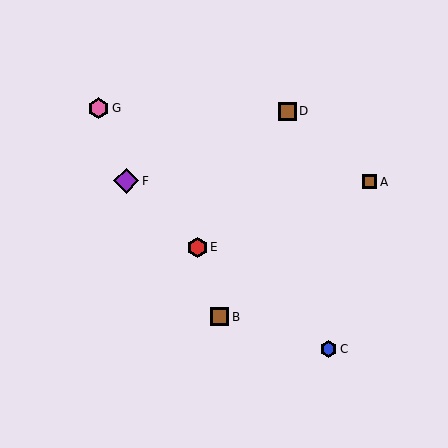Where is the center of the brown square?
The center of the brown square is at (370, 182).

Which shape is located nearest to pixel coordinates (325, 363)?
The blue hexagon (labeled C) at (329, 349) is nearest to that location.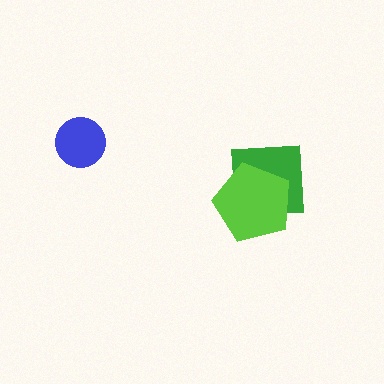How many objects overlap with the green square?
1 object overlaps with the green square.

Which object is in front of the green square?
The lime pentagon is in front of the green square.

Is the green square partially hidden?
Yes, it is partially covered by another shape.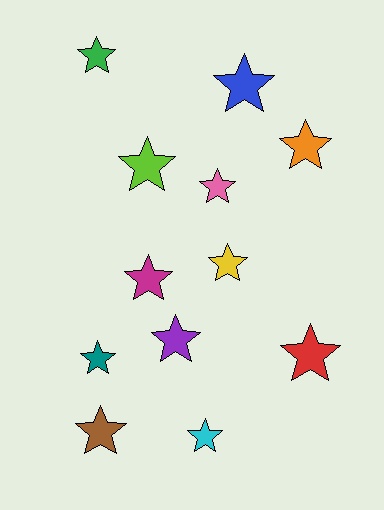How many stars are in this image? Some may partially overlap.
There are 12 stars.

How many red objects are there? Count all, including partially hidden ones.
There is 1 red object.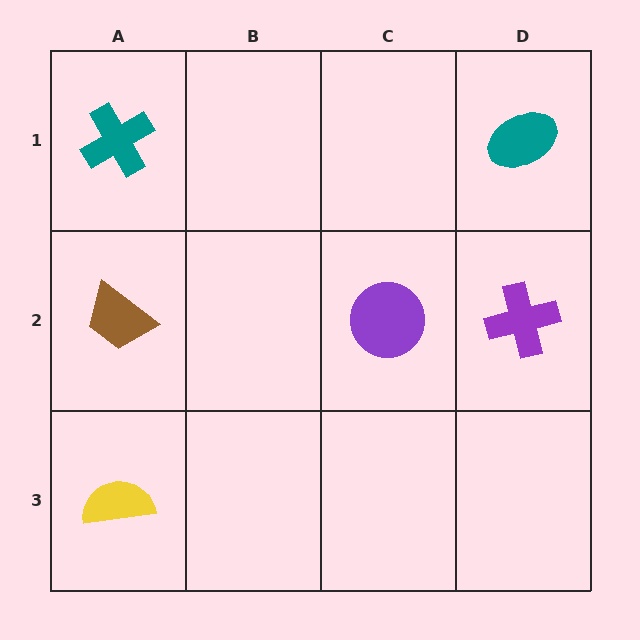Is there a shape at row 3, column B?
No, that cell is empty.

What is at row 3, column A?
A yellow semicircle.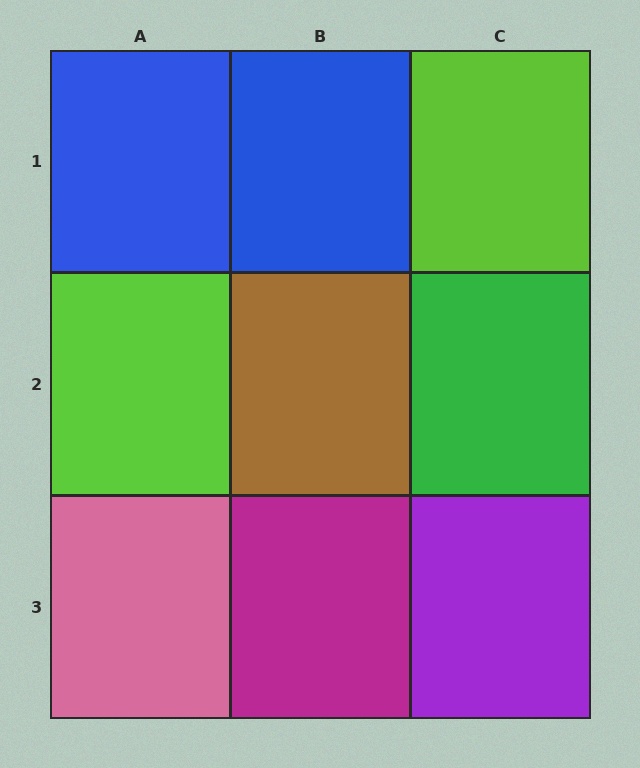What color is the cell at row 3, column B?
Magenta.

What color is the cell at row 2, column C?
Green.